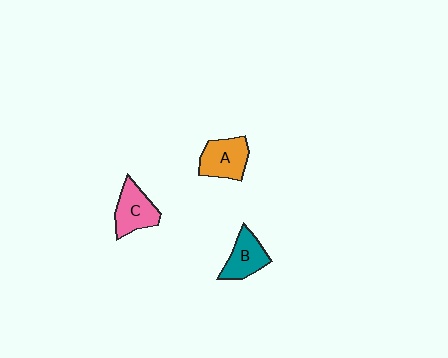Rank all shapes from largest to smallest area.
From largest to smallest: A (orange), C (pink), B (teal).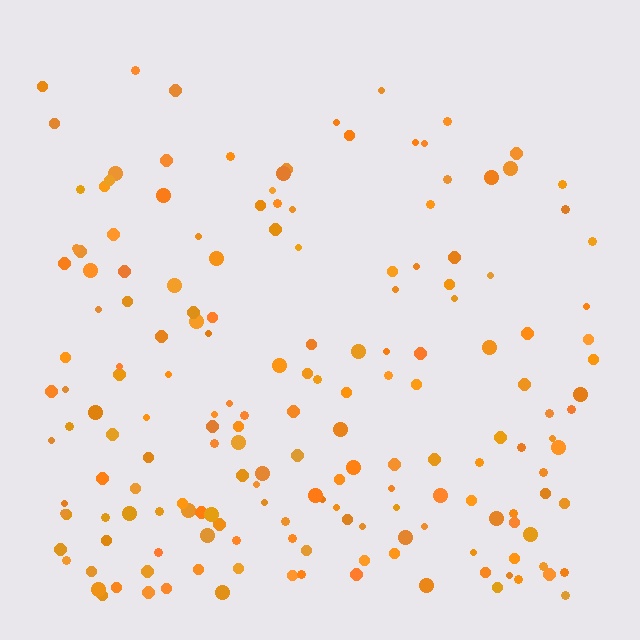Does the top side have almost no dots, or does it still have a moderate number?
Still a moderate number, just noticeably fewer than the bottom.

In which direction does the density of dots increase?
From top to bottom, with the bottom side densest.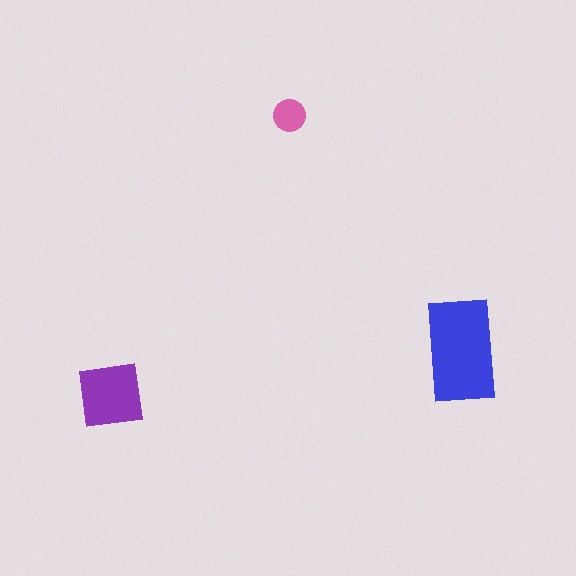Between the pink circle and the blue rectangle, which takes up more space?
The blue rectangle.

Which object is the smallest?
The pink circle.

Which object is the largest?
The blue rectangle.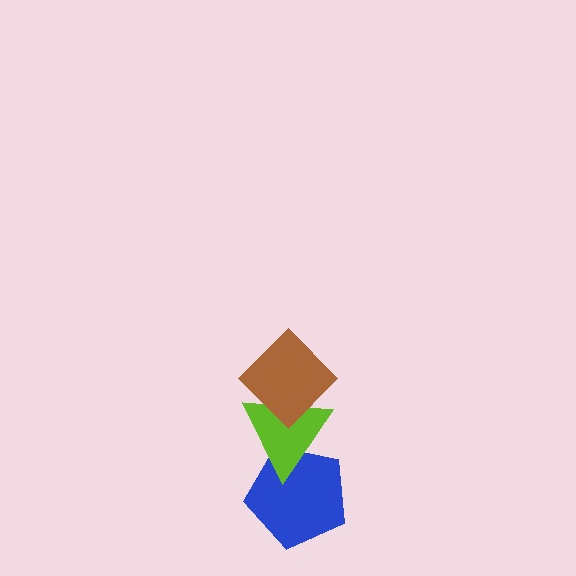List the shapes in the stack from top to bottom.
From top to bottom: the brown diamond, the lime triangle, the blue pentagon.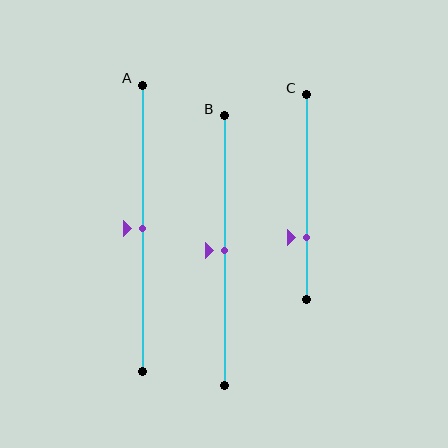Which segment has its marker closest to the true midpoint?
Segment A has its marker closest to the true midpoint.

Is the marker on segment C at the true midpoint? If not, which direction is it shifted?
No, the marker on segment C is shifted downward by about 20% of the segment length.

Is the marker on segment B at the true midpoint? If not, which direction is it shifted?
Yes, the marker on segment B is at the true midpoint.